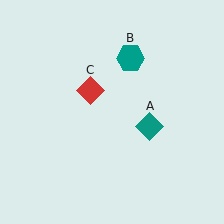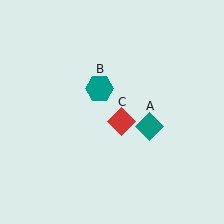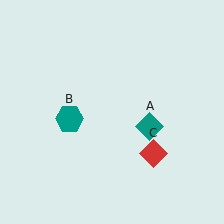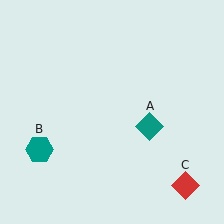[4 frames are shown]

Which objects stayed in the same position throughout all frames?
Teal diamond (object A) remained stationary.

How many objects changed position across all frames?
2 objects changed position: teal hexagon (object B), red diamond (object C).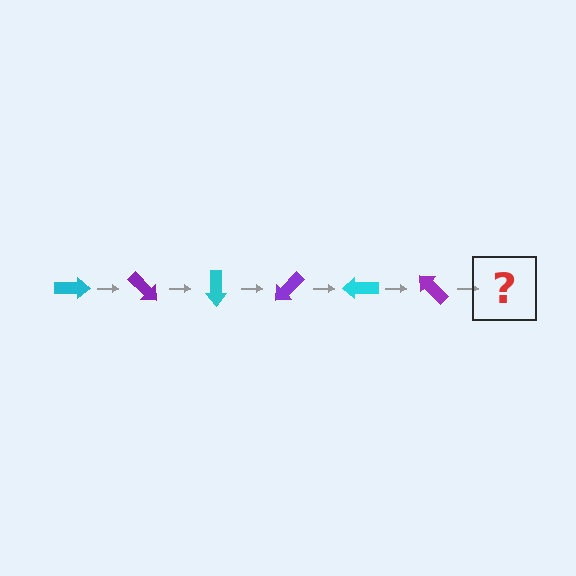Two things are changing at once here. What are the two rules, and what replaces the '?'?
The two rules are that it rotates 45 degrees each step and the color cycles through cyan and purple. The '?' should be a cyan arrow, rotated 270 degrees from the start.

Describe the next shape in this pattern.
It should be a cyan arrow, rotated 270 degrees from the start.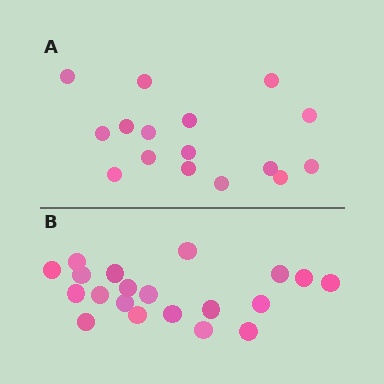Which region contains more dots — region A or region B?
Region B (the bottom region) has more dots.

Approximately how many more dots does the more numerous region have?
Region B has about 4 more dots than region A.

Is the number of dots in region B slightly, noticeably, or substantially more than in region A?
Region B has noticeably more, but not dramatically so. The ratio is roughly 1.2 to 1.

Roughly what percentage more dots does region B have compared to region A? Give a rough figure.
About 25% more.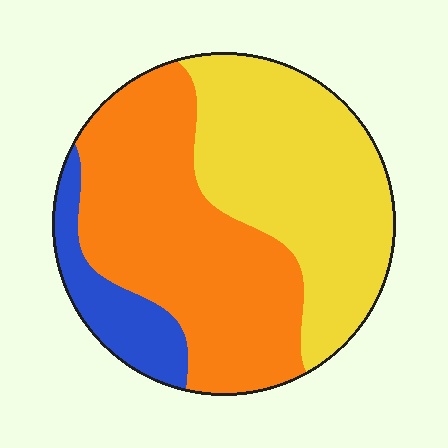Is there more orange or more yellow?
Orange.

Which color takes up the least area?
Blue, at roughly 10%.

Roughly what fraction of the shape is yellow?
Yellow takes up between a quarter and a half of the shape.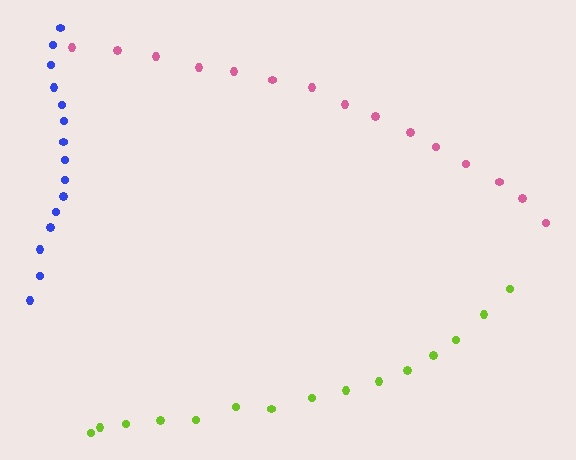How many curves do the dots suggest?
There are 3 distinct paths.